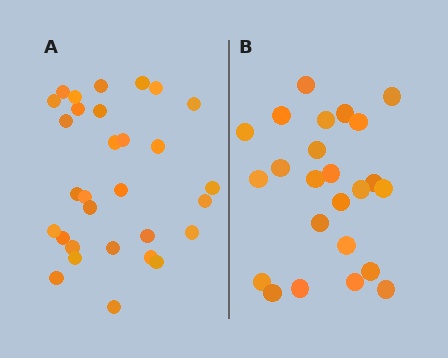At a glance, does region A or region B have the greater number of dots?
Region A (the left region) has more dots.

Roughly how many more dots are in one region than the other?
Region A has about 6 more dots than region B.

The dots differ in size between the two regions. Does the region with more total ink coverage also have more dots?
No. Region B has more total ink coverage because its dots are larger, but region A actually contains more individual dots. Total area can be misleading — the number of items is what matters here.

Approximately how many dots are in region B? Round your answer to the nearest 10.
About 20 dots. (The exact count is 24, which rounds to 20.)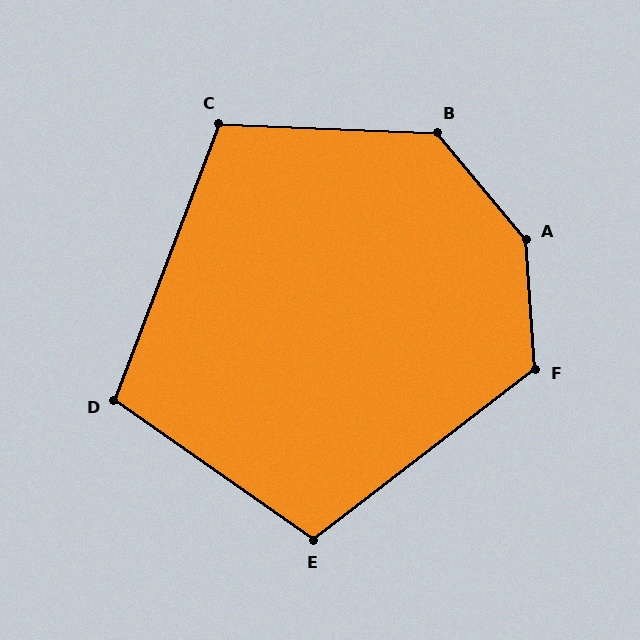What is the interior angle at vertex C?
Approximately 108 degrees (obtuse).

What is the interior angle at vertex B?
Approximately 132 degrees (obtuse).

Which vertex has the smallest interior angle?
D, at approximately 104 degrees.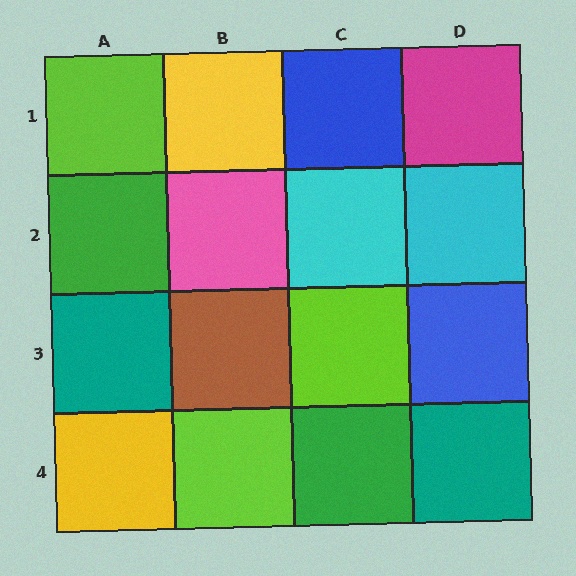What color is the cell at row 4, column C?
Green.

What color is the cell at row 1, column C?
Blue.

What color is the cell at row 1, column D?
Magenta.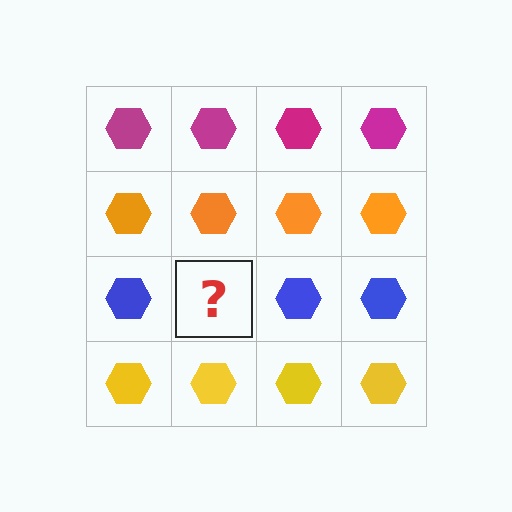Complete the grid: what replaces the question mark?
The question mark should be replaced with a blue hexagon.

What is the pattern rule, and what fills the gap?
The rule is that each row has a consistent color. The gap should be filled with a blue hexagon.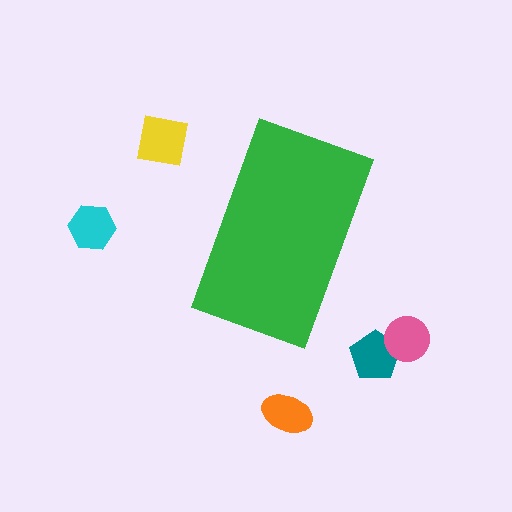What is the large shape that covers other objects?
A green rectangle.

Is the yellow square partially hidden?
No, the yellow square is fully visible.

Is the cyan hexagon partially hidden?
No, the cyan hexagon is fully visible.